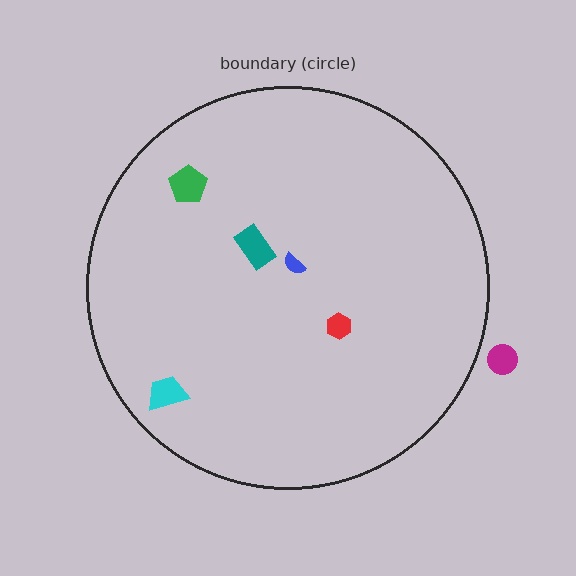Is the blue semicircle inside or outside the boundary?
Inside.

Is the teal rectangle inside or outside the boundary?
Inside.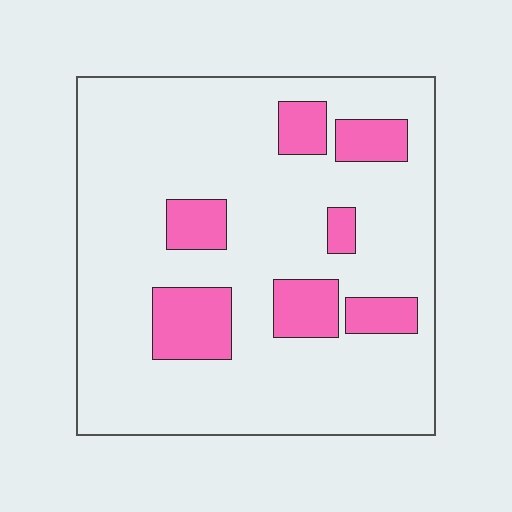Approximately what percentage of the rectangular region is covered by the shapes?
Approximately 20%.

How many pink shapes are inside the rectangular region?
7.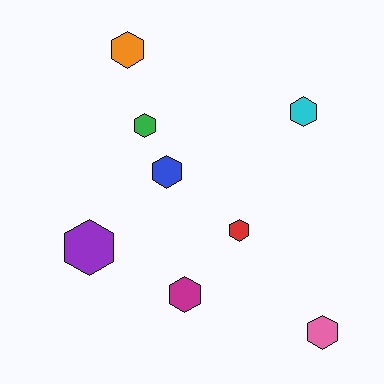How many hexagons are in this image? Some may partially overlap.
There are 8 hexagons.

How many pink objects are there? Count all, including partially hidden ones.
There is 1 pink object.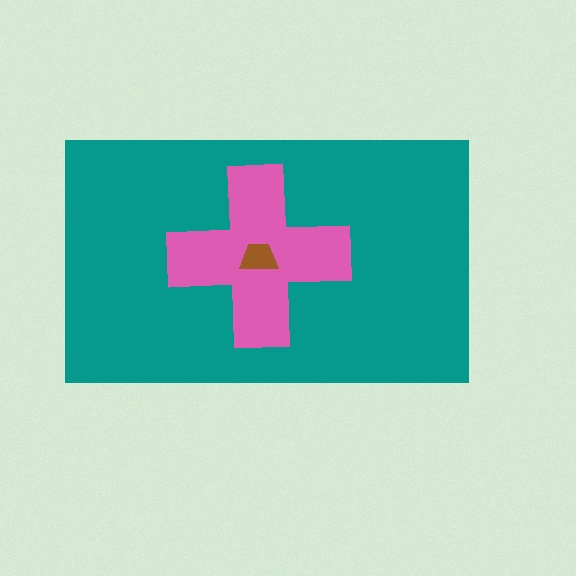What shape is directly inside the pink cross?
The brown trapezoid.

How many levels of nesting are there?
3.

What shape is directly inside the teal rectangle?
The pink cross.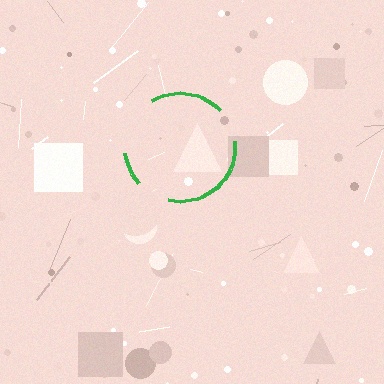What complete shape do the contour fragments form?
The contour fragments form a circle.